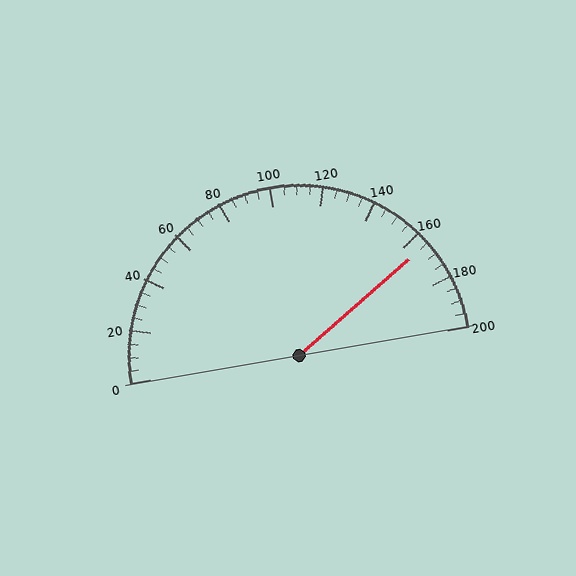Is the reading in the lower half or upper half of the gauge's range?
The reading is in the upper half of the range (0 to 200).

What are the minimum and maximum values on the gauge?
The gauge ranges from 0 to 200.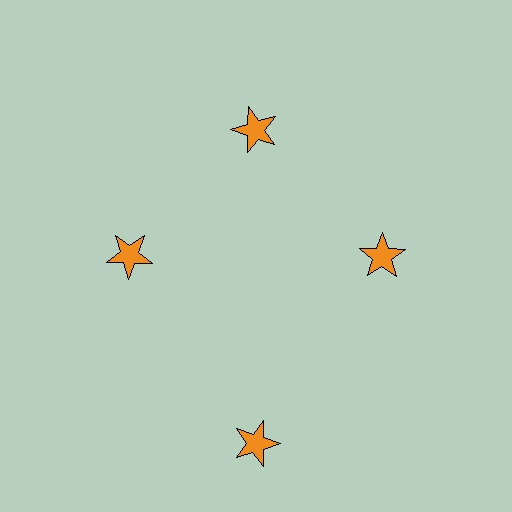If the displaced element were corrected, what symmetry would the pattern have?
It would have 4-fold rotational symmetry — the pattern would map onto itself every 90 degrees.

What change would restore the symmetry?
The symmetry would be restored by moving it inward, back onto the ring so that all 4 stars sit at equal angles and equal distance from the center.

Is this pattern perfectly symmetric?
No. The 4 orange stars are arranged in a ring, but one element near the 6 o'clock position is pushed outward from the center, breaking the 4-fold rotational symmetry.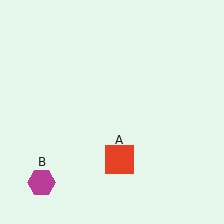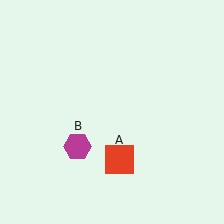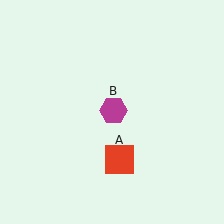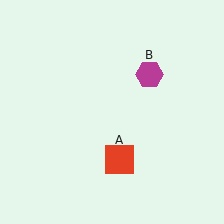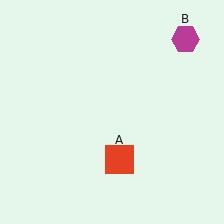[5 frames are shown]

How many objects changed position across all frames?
1 object changed position: magenta hexagon (object B).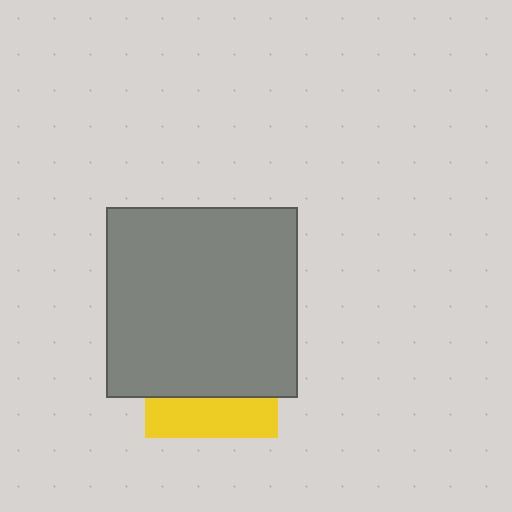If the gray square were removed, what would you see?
You would see the complete yellow square.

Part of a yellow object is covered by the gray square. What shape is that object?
It is a square.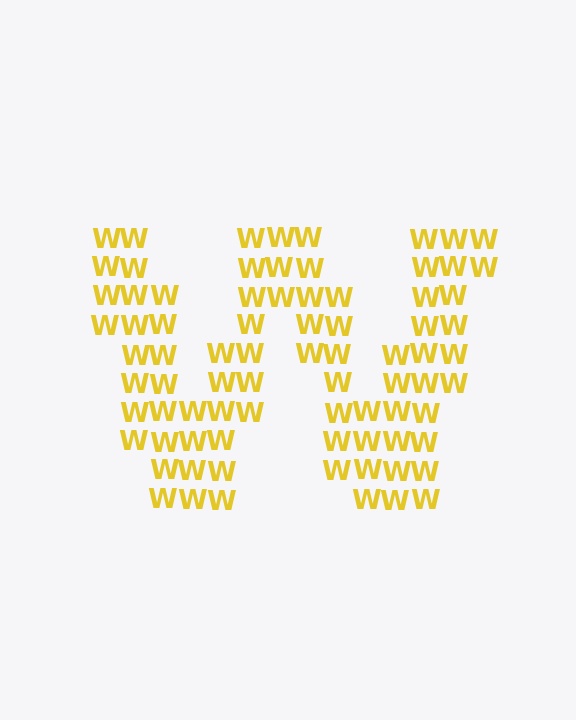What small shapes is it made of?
It is made of small letter W's.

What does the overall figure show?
The overall figure shows the letter W.